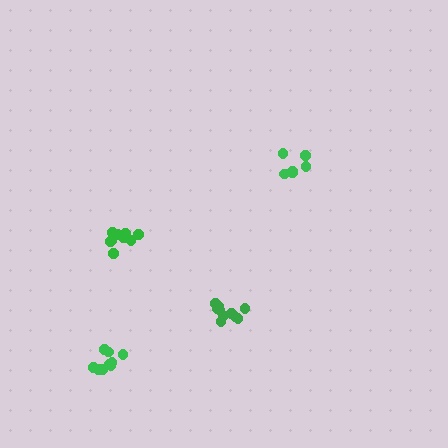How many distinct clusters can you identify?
There are 4 distinct clusters.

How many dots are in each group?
Group 1: 9 dots, Group 2: 10 dots, Group 3: 6 dots, Group 4: 9 dots (34 total).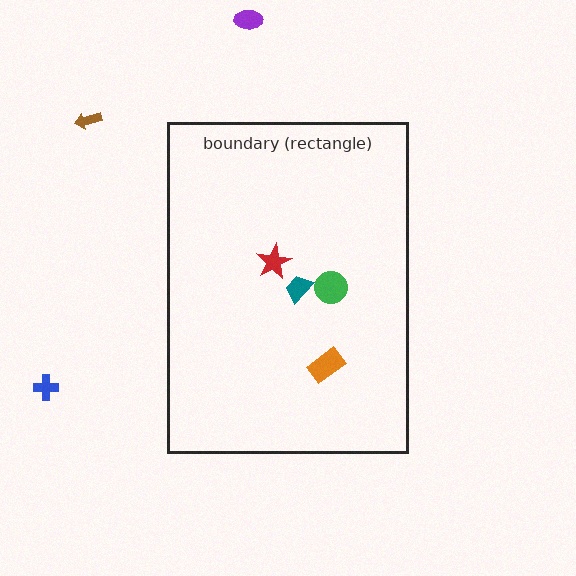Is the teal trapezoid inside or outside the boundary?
Inside.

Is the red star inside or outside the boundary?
Inside.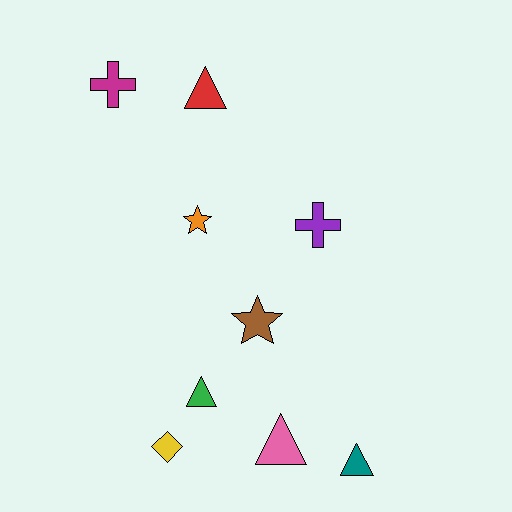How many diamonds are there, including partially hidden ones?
There is 1 diamond.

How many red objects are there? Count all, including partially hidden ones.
There is 1 red object.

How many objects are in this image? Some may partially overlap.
There are 9 objects.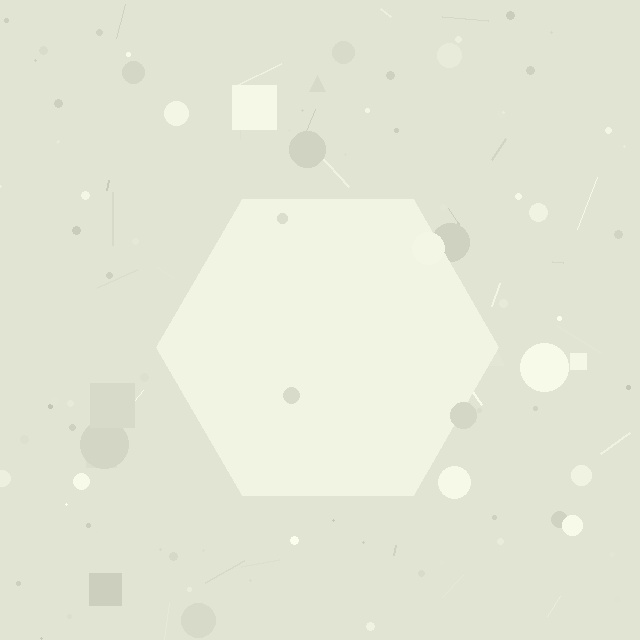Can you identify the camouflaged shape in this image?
The camouflaged shape is a hexagon.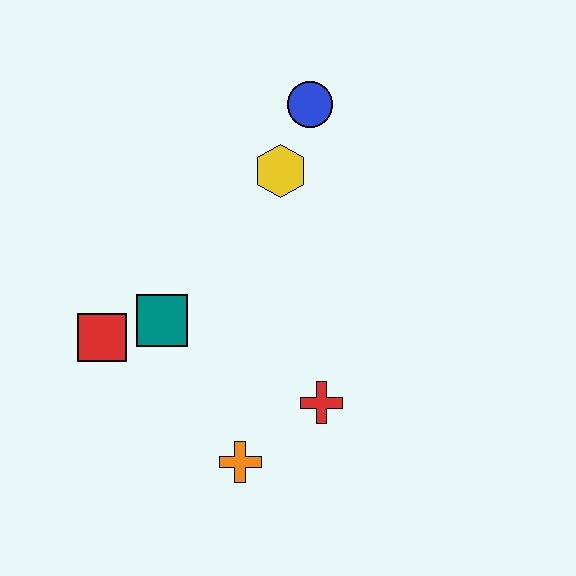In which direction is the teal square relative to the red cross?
The teal square is to the left of the red cross.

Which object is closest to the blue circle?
The yellow hexagon is closest to the blue circle.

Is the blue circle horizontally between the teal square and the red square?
No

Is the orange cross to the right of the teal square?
Yes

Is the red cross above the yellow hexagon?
No